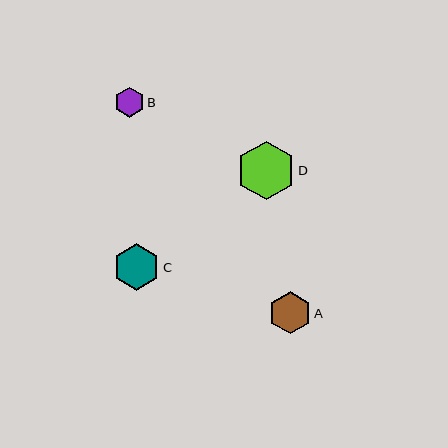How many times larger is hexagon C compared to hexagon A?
Hexagon C is approximately 1.1 times the size of hexagon A.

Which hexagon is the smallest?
Hexagon B is the smallest with a size of approximately 30 pixels.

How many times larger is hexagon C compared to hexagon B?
Hexagon C is approximately 1.5 times the size of hexagon B.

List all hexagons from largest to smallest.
From largest to smallest: D, C, A, B.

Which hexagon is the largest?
Hexagon D is the largest with a size of approximately 59 pixels.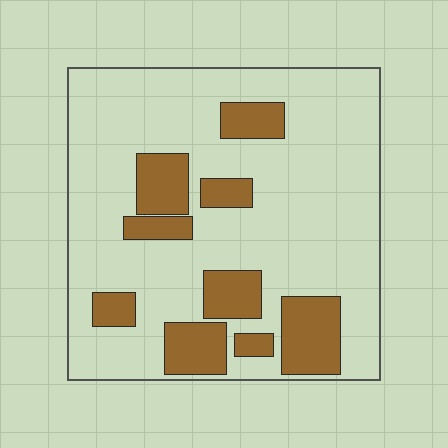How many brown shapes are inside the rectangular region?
9.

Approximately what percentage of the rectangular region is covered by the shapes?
Approximately 25%.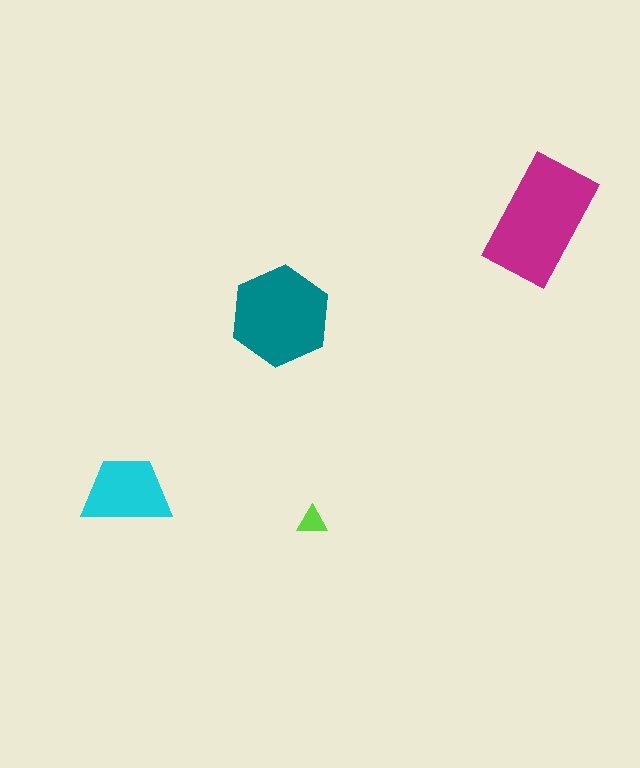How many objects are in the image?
There are 4 objects in the image.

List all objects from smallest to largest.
The lime triangle, the cyan trapezoid, the teal hexagon, the magenta rectangle.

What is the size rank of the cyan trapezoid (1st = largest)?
3rd.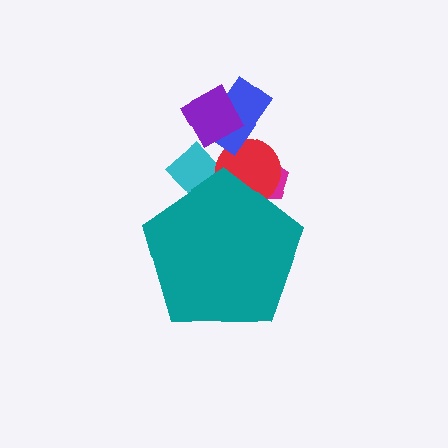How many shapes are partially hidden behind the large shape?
3 shapes are partially hidden.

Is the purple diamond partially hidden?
No, the purple diamond is fully visible.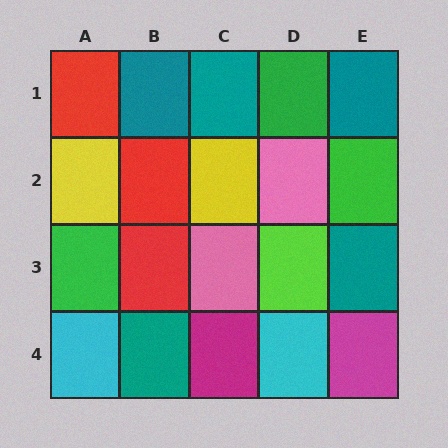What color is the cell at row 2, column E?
Green.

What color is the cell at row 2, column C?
Yellow.